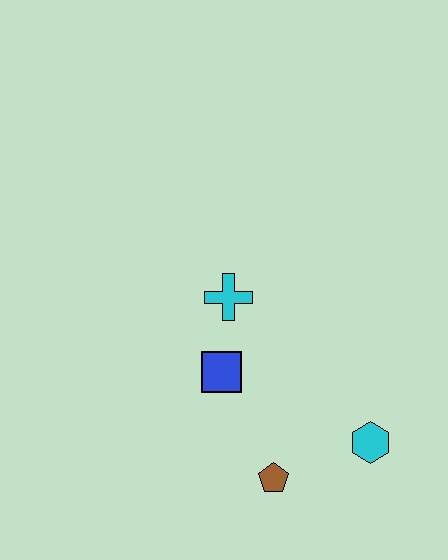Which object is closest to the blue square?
The cyan cross is closest to the blue square.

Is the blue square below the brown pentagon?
No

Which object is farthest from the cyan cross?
The cyan hexagon is farthest from the cyan cross.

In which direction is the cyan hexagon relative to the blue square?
The cyan hexagon is to the right of the blue square.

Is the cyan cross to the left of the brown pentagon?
Yes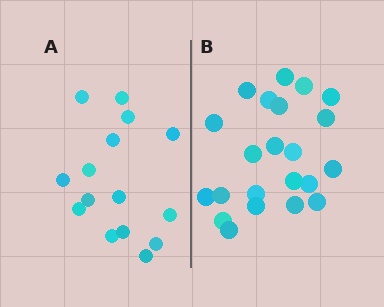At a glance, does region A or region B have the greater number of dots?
Region B (the right region) has more dots.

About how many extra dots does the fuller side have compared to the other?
Region B has roughly 8 or so more dots than region A.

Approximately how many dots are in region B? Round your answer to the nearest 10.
About 20 dots. (The exact count is 22, which rounds to 20.)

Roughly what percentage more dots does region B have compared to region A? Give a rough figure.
About 45% more.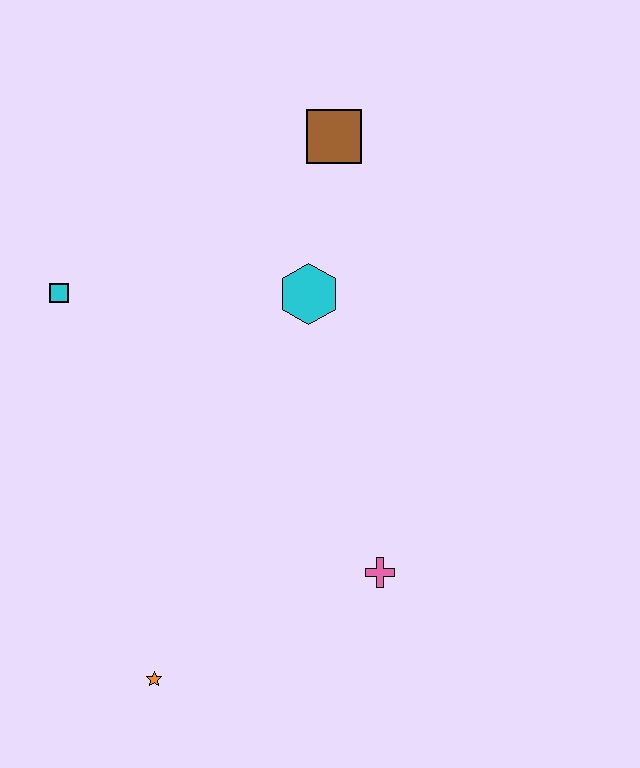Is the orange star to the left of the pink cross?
Yes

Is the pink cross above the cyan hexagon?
No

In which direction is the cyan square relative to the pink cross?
The cyan square is to the left of the pink cross.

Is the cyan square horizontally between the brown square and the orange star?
No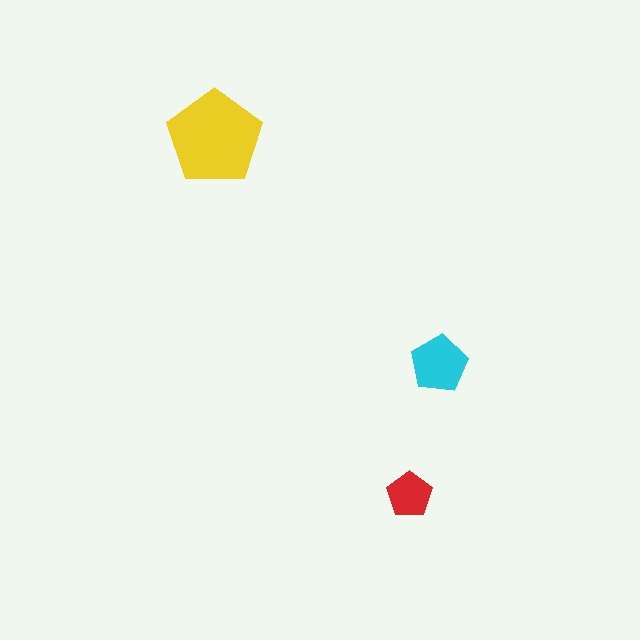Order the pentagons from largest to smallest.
the yellow one, the cyan one, the red one.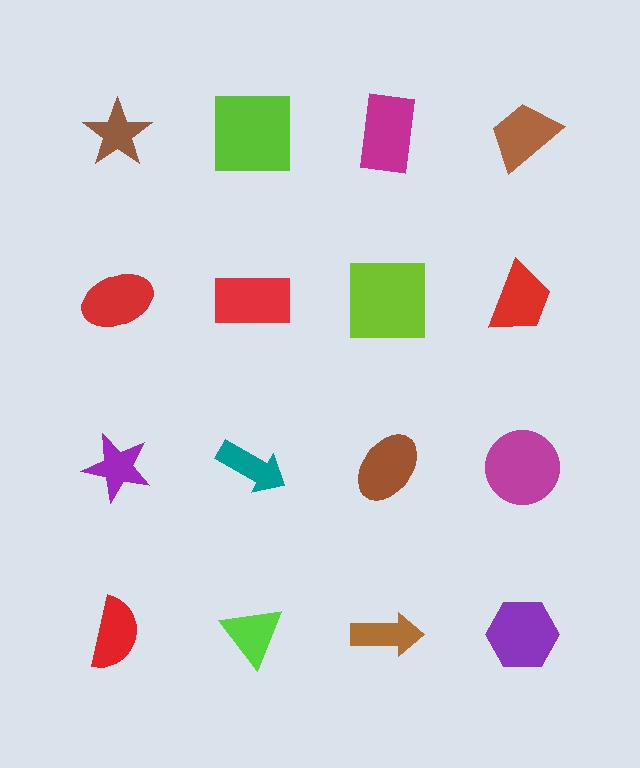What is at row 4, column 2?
A lime triangle.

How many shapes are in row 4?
4 shapes.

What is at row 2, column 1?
A red ellipse.